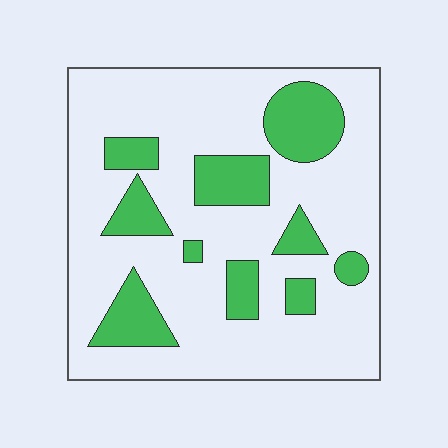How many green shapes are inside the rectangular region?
10.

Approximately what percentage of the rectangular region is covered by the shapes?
Approximately 25%.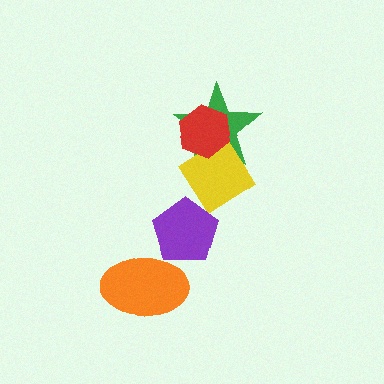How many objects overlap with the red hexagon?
2 objects overlap with the red hexagon.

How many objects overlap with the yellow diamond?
3 objects overlap with the yellow diamond.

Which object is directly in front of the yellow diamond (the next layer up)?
The red hexagon is directly in front of the yellow diamond.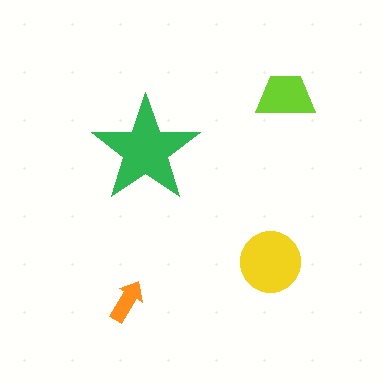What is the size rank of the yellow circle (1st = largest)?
2nd.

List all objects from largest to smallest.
The green star, the yellow circle, the lime trapezoid, the orange arrow.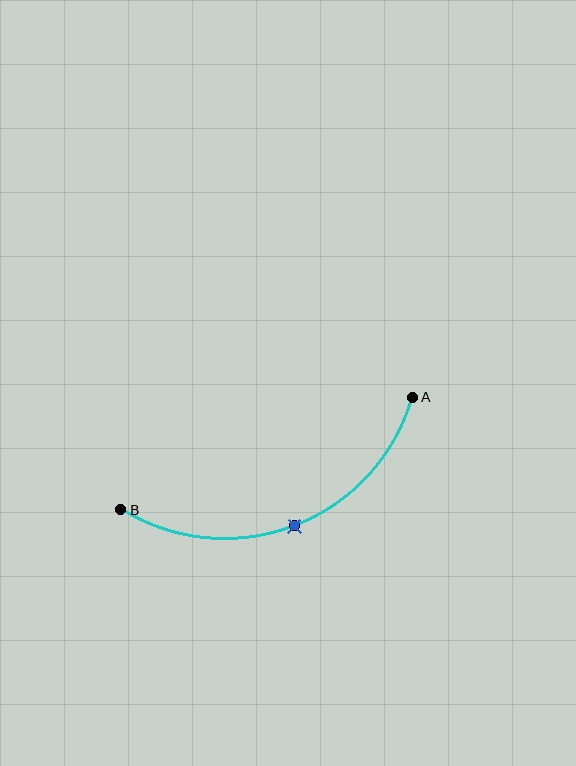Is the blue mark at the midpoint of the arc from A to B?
Yes. The blue mark lies on the arc at equal arc-length from both A and B — it is the arc midpoint.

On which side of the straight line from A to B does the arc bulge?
The arc bulges below the straight line connecting A and B.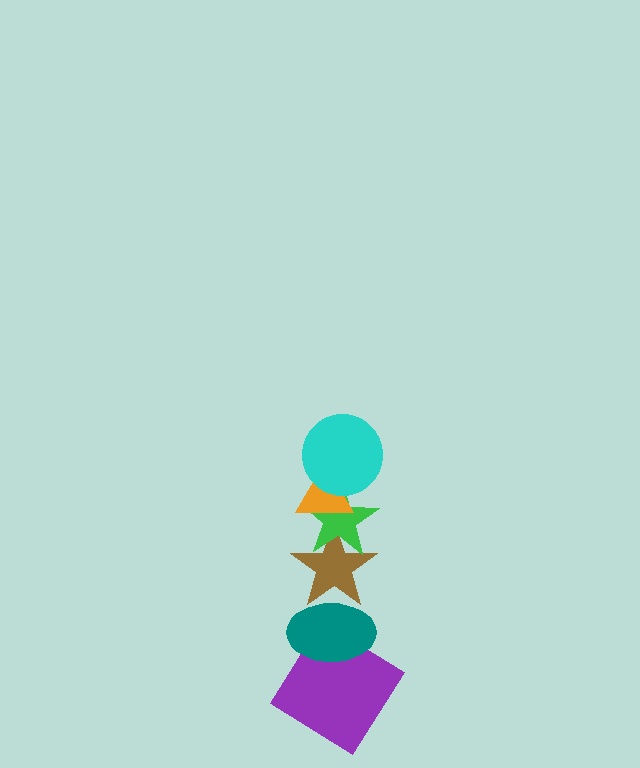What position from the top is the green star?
The green star is 3rd from the top.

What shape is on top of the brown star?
The green star is on top of the brown star.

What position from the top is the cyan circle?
The cyan circle is 1st from the top.